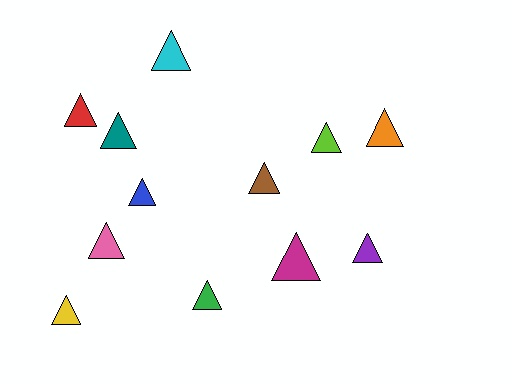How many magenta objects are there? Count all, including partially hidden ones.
There is 1 magenta object.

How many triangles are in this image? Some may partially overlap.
There are 12 triangles.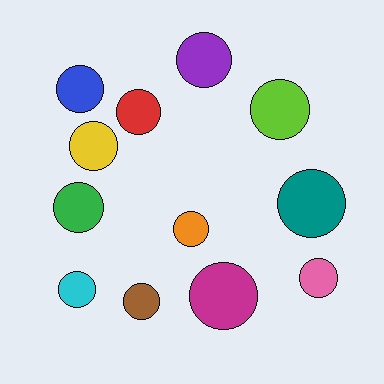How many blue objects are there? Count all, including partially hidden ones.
There is 1 blue object.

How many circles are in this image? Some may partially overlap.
There are 12 circles.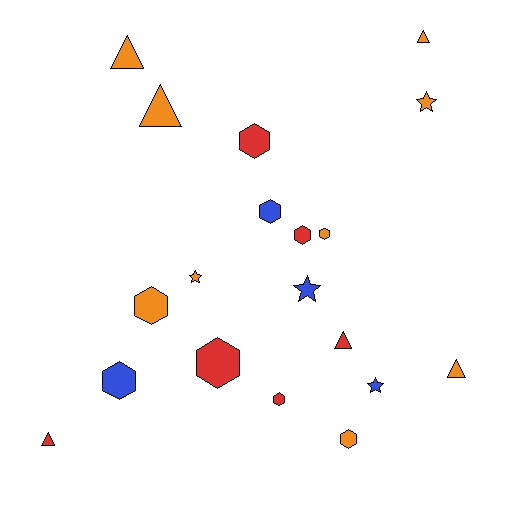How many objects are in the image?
There are 19 objects.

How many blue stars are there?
There are 2 blue stars.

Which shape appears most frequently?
Hexagon, with 9 objects.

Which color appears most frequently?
Orange, with 9 objects.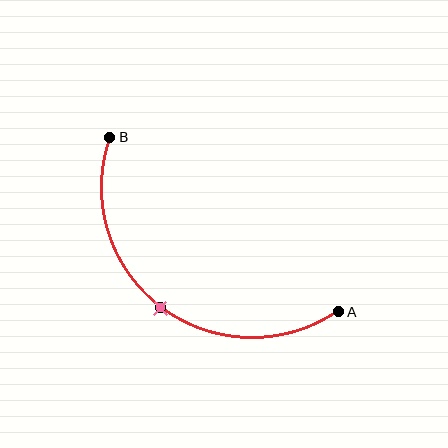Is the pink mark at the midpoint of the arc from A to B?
Yes. The pink mark lies on the arc at equal arc-length from both A and B — it is the arc midpoint.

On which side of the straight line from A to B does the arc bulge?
The arc bulges below and to the left of the straight line connecting A and B.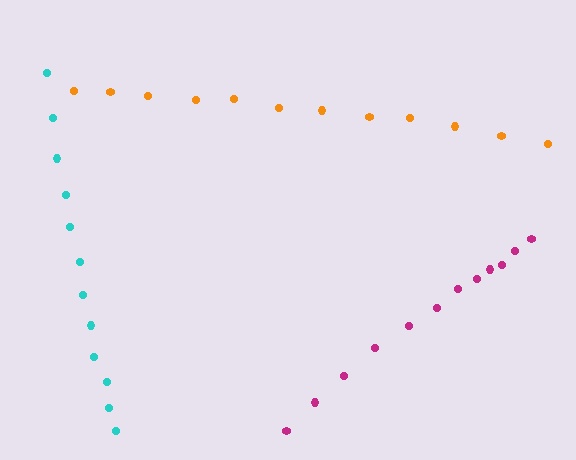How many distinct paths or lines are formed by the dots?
There are 3 distinct paths.